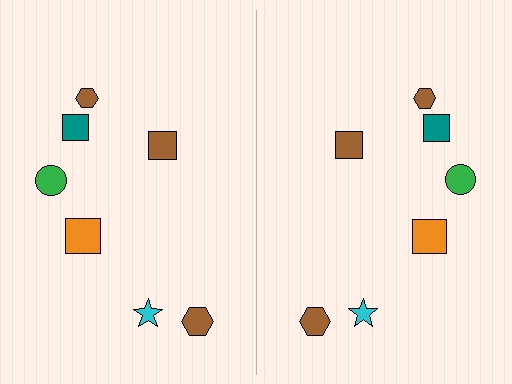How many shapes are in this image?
There are 14 shapes in this image.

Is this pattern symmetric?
Yes, this pattern has bilateral (reflection) symmetry.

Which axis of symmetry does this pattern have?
The pattern has a vertical axis of symmetry running through the center of the image.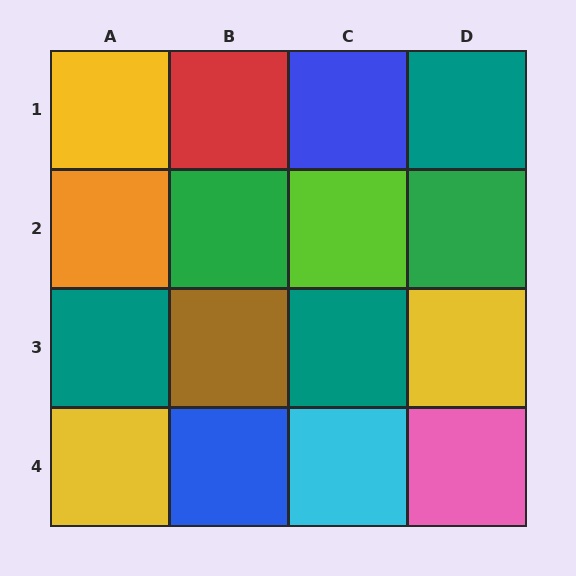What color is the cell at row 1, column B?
Red.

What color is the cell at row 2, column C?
Lime.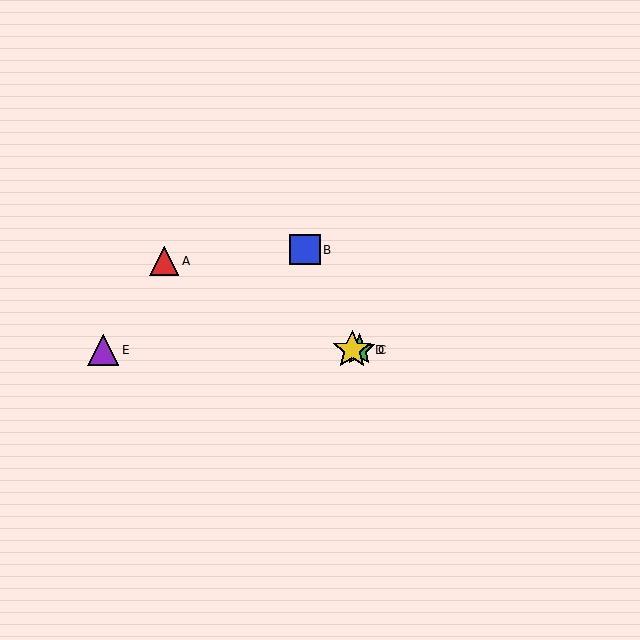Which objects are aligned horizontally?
Objects C, D, E are aligned horizontally.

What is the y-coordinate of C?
Object C is at y≈350.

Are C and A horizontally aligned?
No, C is at y≈350 and A is at y≈261.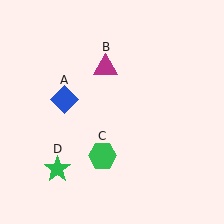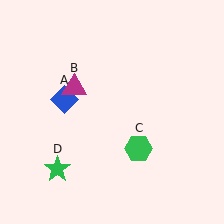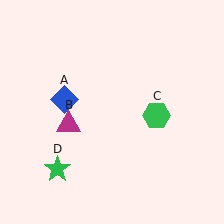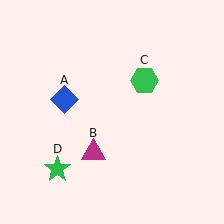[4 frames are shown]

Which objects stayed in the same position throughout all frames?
Blue diamond (object A) and green star (object D) remained stationary.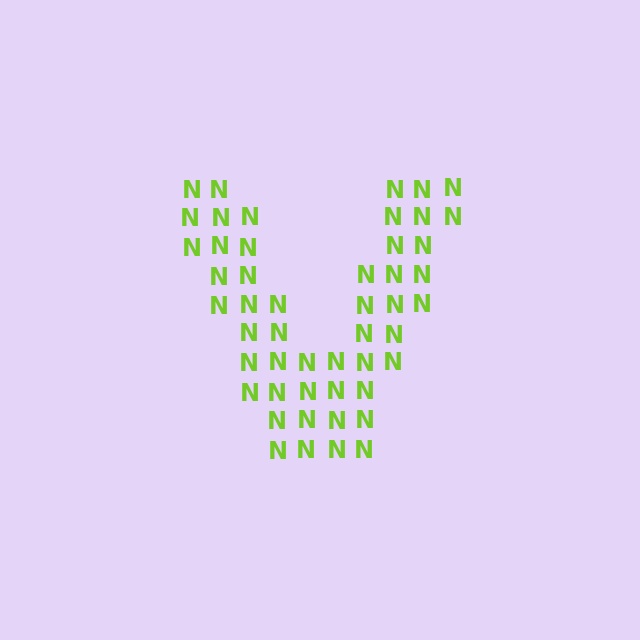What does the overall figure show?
The overall figure shows the letter V.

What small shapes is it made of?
It is made of small letter N's.